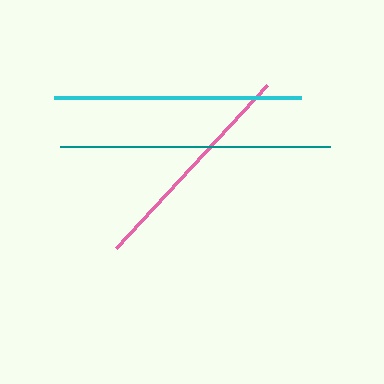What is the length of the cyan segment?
The cyan segment is approximately 247 pixels long.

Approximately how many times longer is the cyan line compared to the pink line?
The cyan line is approximately 1.1 times the length of the pink line.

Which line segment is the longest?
The teal line is the longest at approximately 271 pixels.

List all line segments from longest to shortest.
From longest to shortest: teal, cyan, pink.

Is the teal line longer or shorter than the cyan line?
The teal line is longer than the cyan line.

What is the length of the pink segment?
The pink segment is approximately 222 pixels long.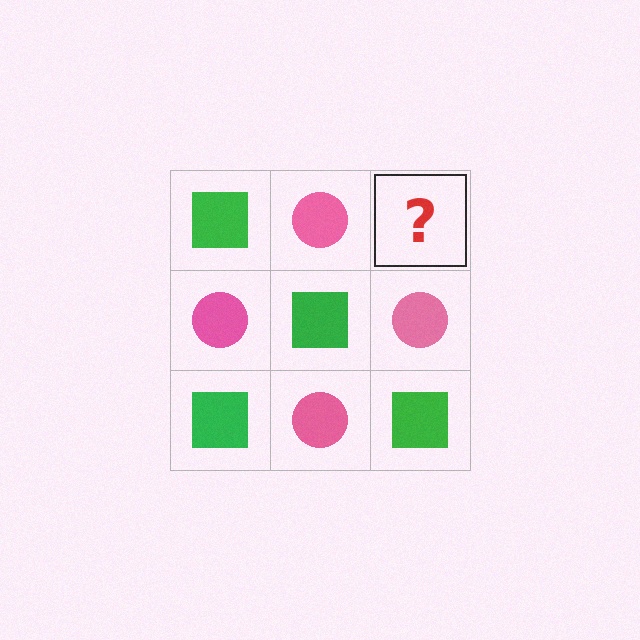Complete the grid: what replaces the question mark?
The question mark should be replaced with a green square.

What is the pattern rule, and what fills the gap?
The rule is that it alternates green square and pink circle in a checkerboard pattern. The gap should be filled with a green square.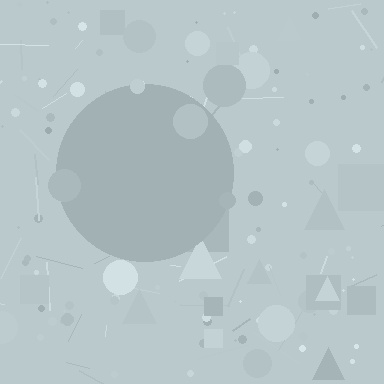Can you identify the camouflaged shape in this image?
The camouflaged shape is a circle.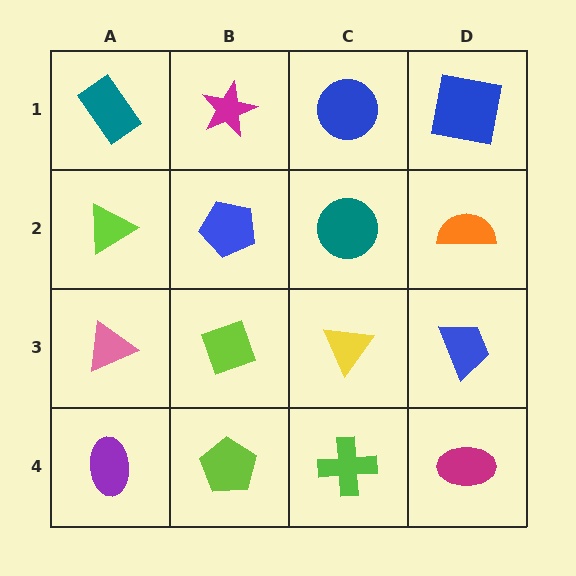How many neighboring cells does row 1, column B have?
3.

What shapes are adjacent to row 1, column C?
A teal circle (row 2, column C), a magenta star (row 1, column B), a blue square (row 1, column D).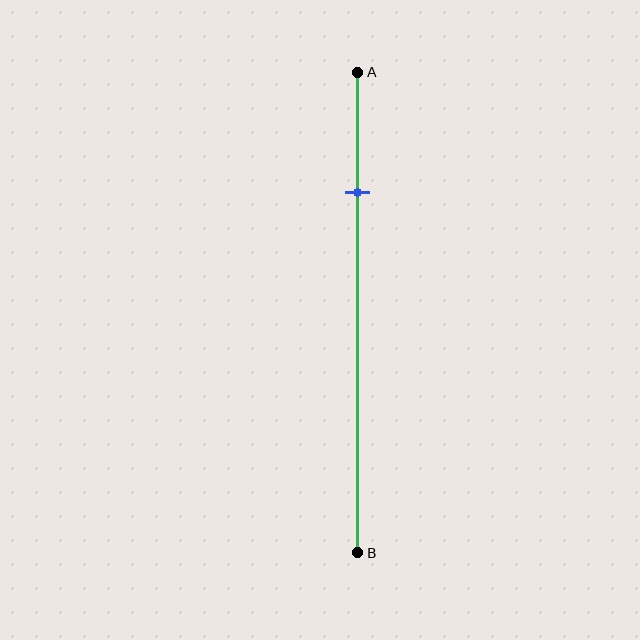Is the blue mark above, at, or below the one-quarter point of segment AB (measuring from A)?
The blue mark is approximately at the one-quarter point of segment AB.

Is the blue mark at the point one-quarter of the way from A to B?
Yes, the mark is approximately at the one-quarter point.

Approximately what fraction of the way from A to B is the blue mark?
The blue mark is approximately 25% of the way from A to B.